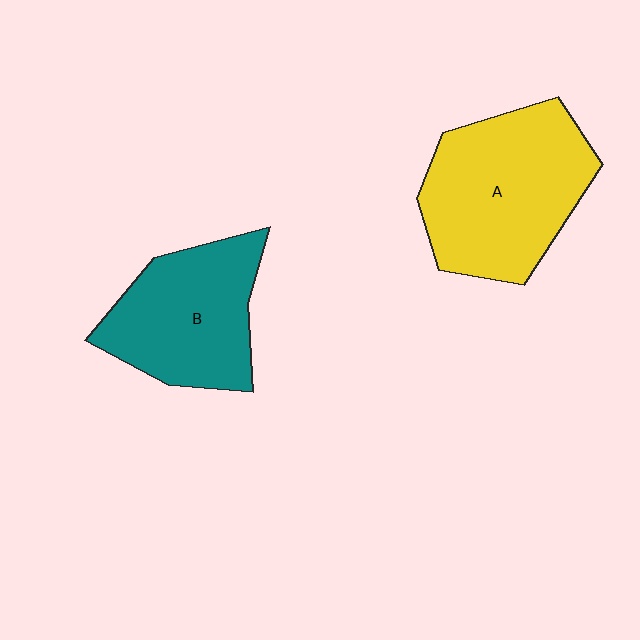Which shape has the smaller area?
Shape B (teal).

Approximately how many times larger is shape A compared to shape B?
Approximately 1.3 times.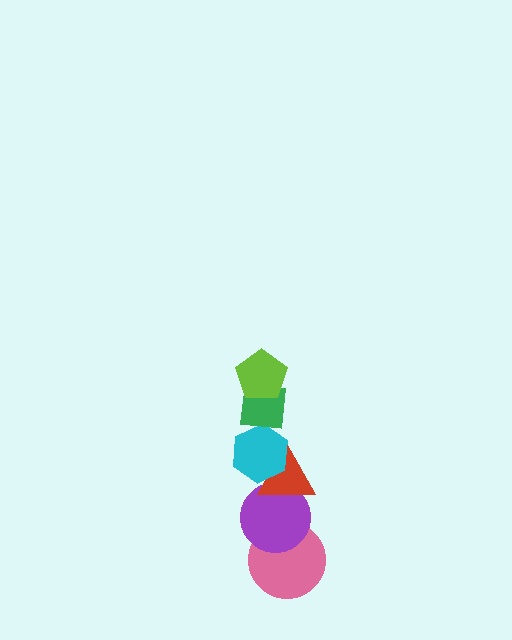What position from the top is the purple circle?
The purple circle is 5th from the top.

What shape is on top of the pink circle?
The purple circle is on top of the pink circle.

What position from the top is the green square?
The green square is 2nd from the top.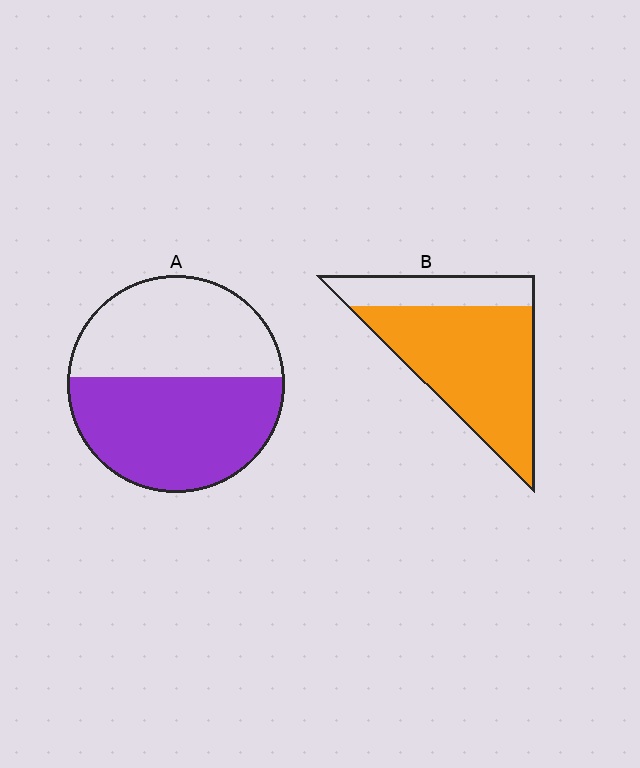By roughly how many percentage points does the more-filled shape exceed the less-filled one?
By roughly 20 percentage points (B over A).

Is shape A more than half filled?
Yes.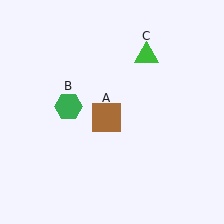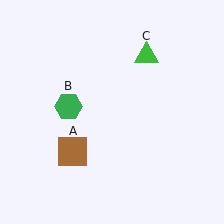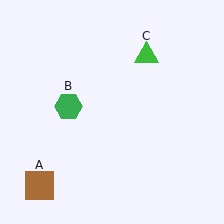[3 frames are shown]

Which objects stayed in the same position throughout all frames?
Green hexagon (object B) and green triangle (object C) remained stationary.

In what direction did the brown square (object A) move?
The brown square (object A) moved down and to the left.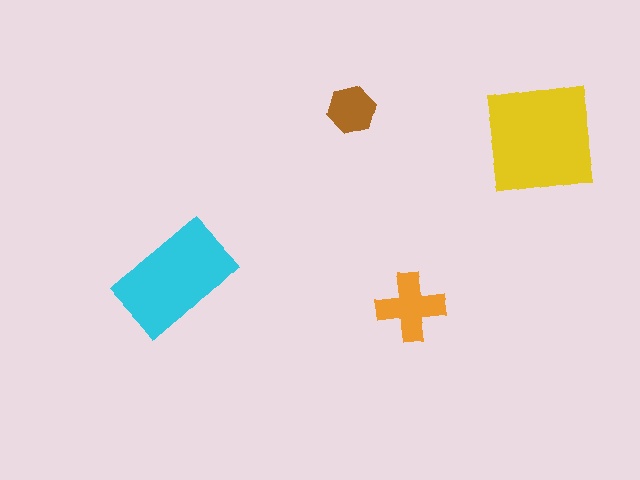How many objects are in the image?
There are 4 objects in the image.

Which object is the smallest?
The brown hexagon.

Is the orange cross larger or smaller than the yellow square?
Smaller.